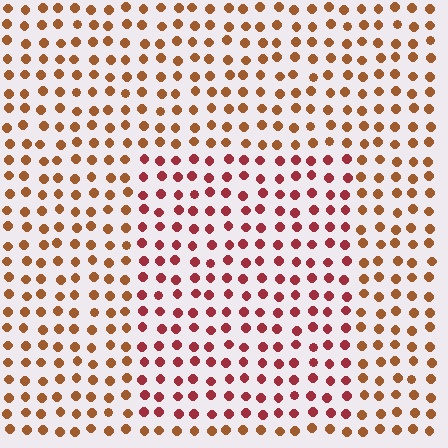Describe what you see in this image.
The image is filled with small brown elements in a uniform arrangement. A rectangle-shaped region is visible where the elements are tinted to a slightly different hue, forming a subtle color boundary.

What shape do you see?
I see a rectangle.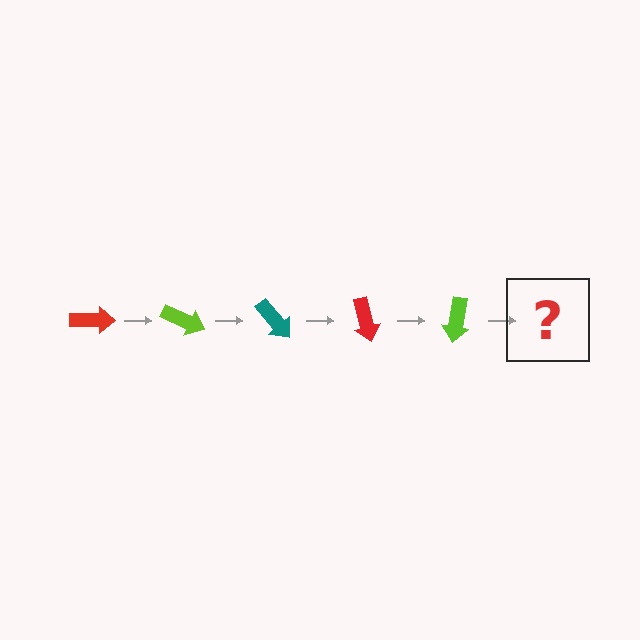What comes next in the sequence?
The next element should be a teal arrow, rotated 125 degrees from the start.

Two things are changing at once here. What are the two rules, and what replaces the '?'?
The two rules are that it rotates 25 degrees each step and the color cycles through red, lime, and teal. The '?' should be a teal arrow, rotated 125 degrees from the start.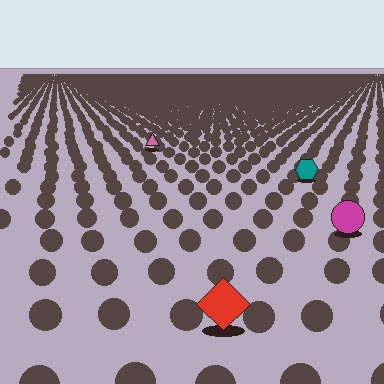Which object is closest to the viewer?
The red diamond is closest. The texture marks near it are larger and more spread out.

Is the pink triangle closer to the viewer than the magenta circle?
No. The magenta circle is closer — you can tell from the texture gradient: the ground texture is coarser near it.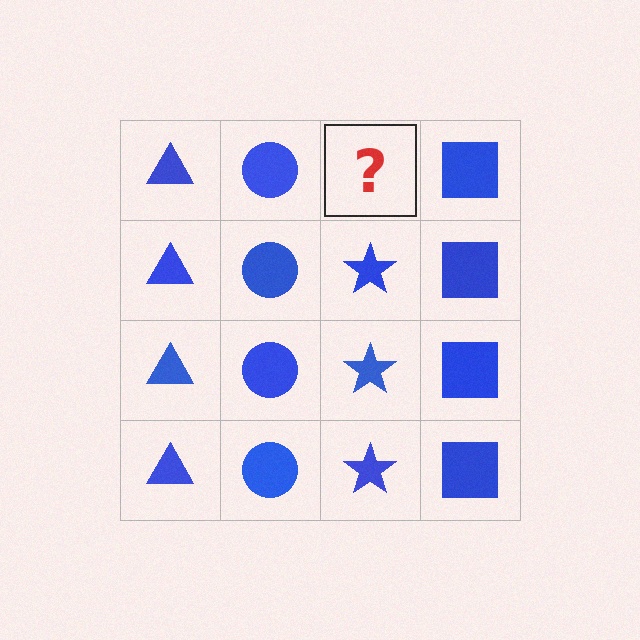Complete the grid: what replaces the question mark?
The question mark should be replaced with a blue star.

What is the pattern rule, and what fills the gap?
The rule is that each column has a consistent shape. The gap should be filled with a blue star.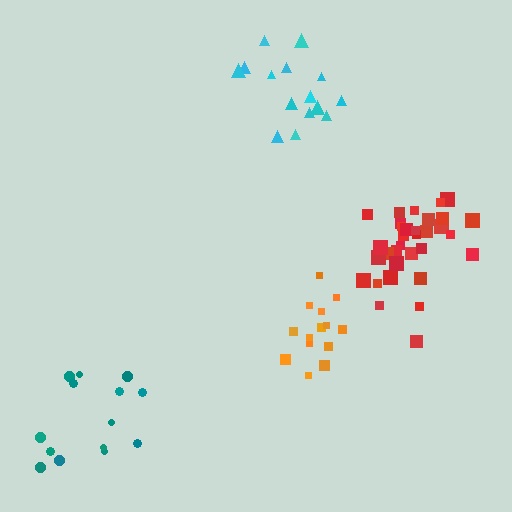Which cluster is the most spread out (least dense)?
Teal.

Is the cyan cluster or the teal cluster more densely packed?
Cyan.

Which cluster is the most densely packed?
Red.